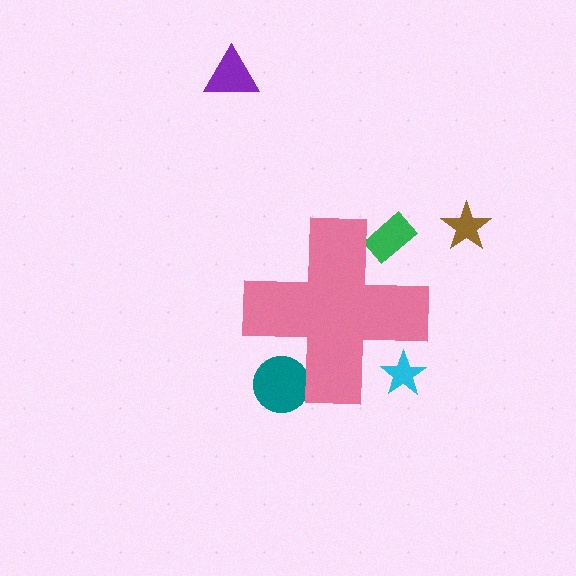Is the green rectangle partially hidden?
Yes, the green rectangle is partially hidden behind the pink cross.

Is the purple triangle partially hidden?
No, the purple triangle is fully visible.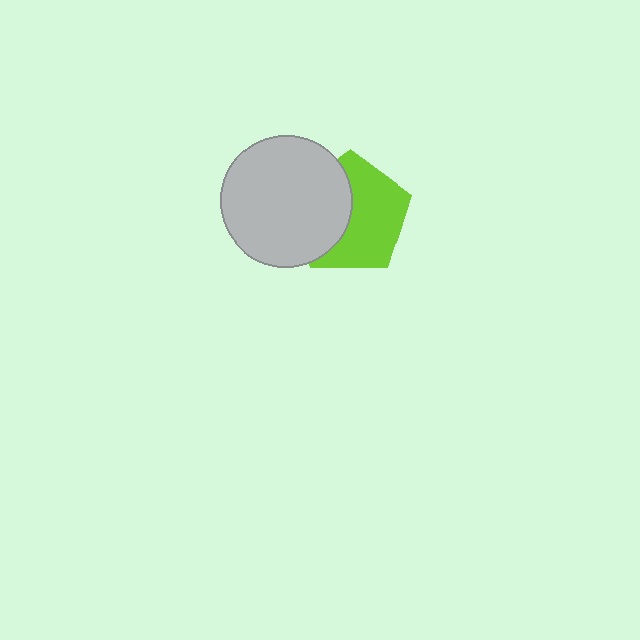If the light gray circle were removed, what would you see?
You would see the complete lime pentagon.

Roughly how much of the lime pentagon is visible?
About half of it is visible (roughly 58%).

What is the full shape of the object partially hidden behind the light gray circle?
The partially hidden object is a lime pentagon.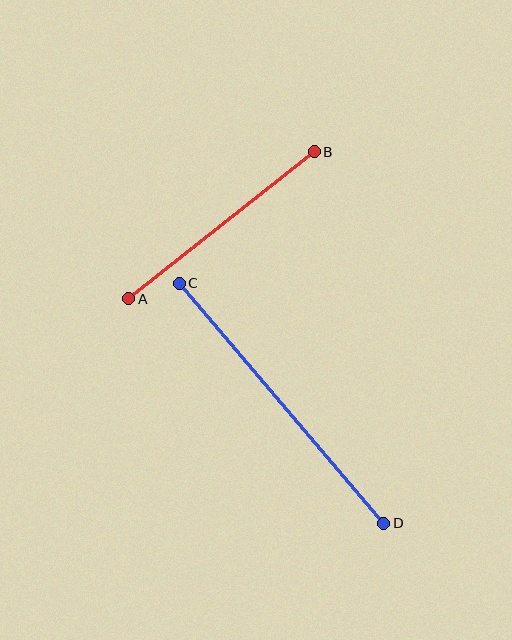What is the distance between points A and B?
The distance is approximately 237 pixels.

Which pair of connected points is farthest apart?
Points C and D are farthest apart.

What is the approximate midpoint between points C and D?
The midpoint is at approximately (282, 403) pixels.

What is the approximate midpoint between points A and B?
The midpoint is at approximately (221, 225) pixels.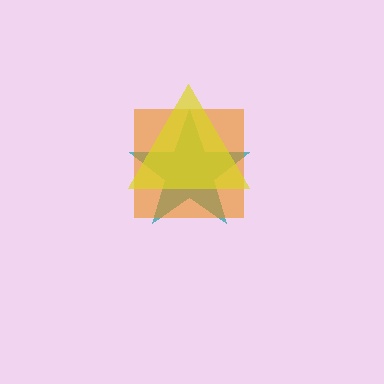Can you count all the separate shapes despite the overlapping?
Yes, there are 3 separate shapes.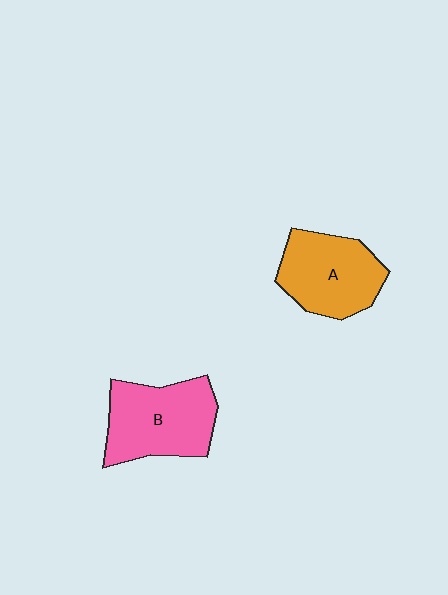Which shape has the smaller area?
Shape A (orange).